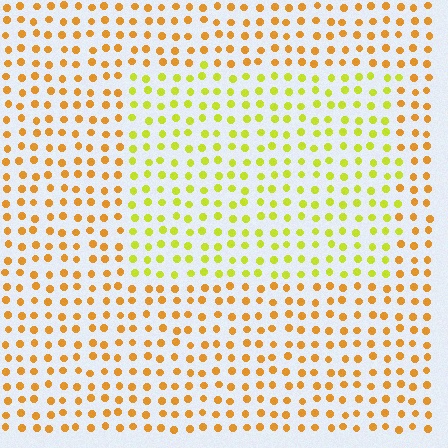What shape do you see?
I see a rectangle.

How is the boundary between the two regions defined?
The boundary is defined purely by a slight shift in hue (about 36 degrees). Spacing, size, and orientation are identical on both sides.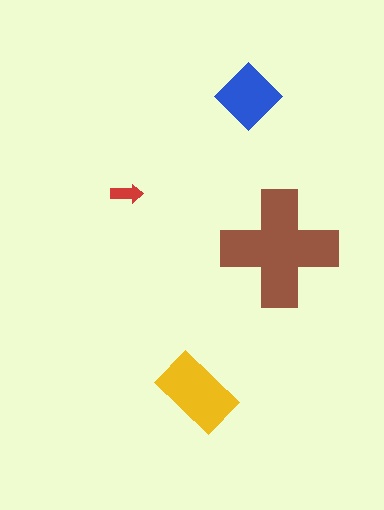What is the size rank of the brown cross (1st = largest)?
1st.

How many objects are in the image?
There are 4 objects in the image.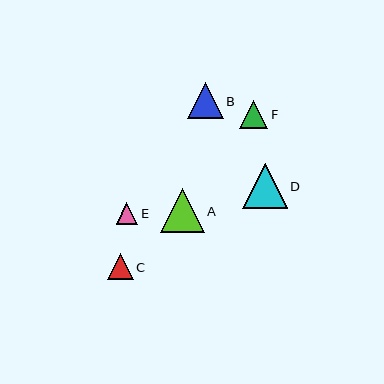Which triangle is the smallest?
Triangle E is the smallest with a size of approximately 22 pixels.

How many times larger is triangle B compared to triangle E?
Triangle B is approximately 1.7 times the size of triangle E.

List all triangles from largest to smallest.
From largest to smallest: D, A, B, F, C, E.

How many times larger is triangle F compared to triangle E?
Triangle F is approximately 1.3 times the size of triangle E.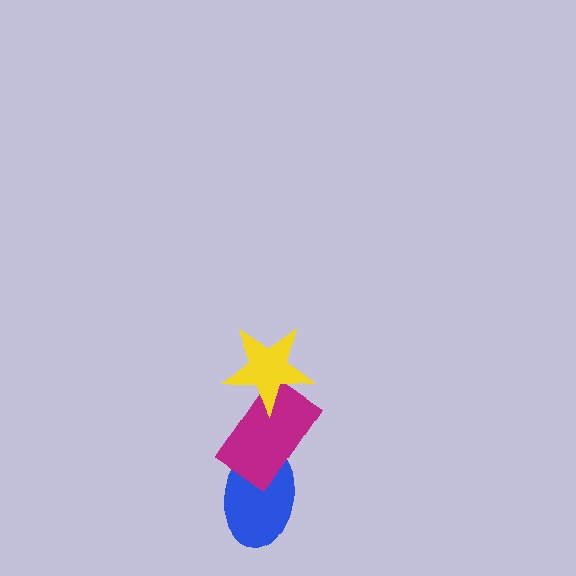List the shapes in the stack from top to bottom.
From top to bottom: the yellow star, the magenta rectangle, the blue ellipse.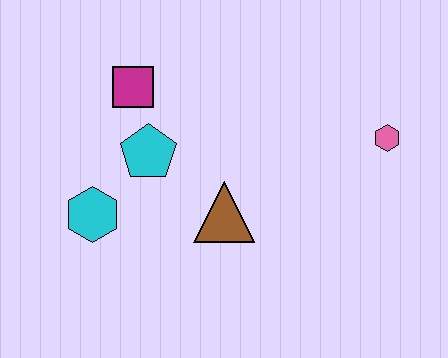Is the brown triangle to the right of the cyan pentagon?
Yes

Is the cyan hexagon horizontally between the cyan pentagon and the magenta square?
No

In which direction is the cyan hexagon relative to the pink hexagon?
The cyan hexagon is to the left of the pink hexagon.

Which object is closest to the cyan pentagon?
The magenta square is closest to the cyan pentagon.